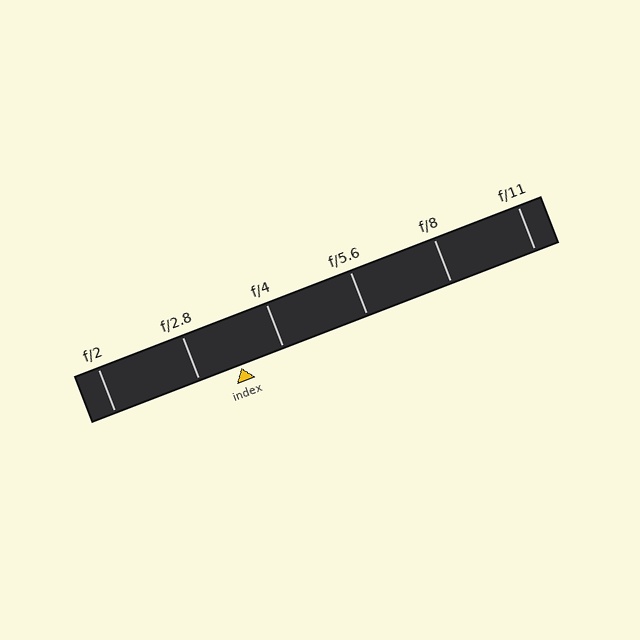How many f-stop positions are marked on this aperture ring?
There are 6 f-stop positions marked.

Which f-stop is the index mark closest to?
The index mark is closest to f/2.8.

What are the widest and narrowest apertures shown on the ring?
The widest aperture shown is f/2 and the narrowest is f/11.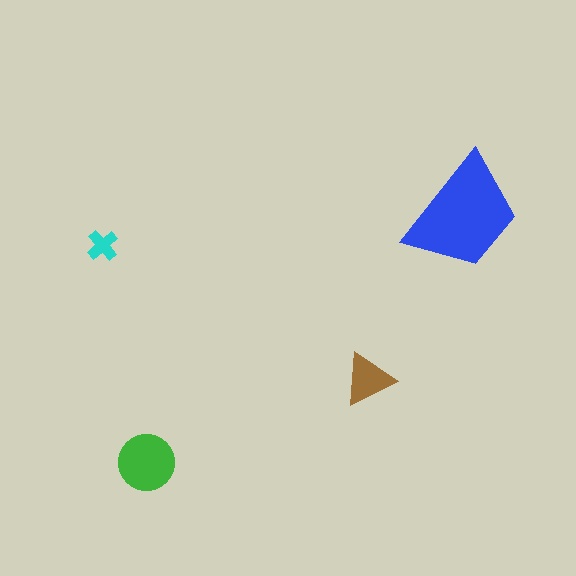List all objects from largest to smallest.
The blue trapezoid, the green circle, the brown triangle, the cyan cross.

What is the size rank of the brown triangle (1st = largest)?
3rd.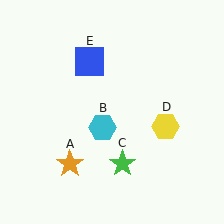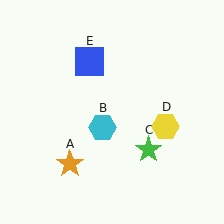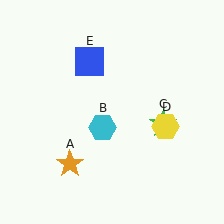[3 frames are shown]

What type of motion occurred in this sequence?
The green star (object C) rotated counterclockwise around the center of the scene.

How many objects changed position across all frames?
1 object changed position: green star (object C).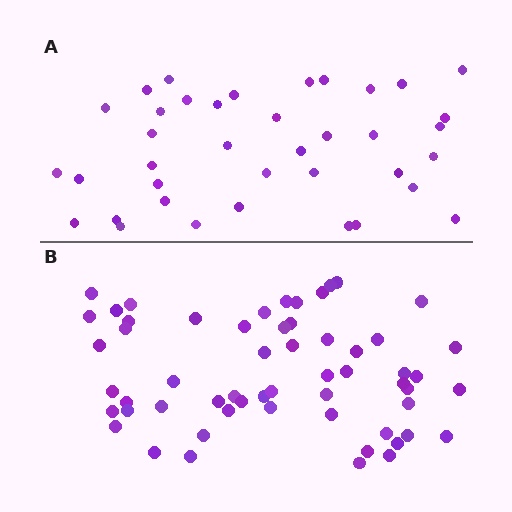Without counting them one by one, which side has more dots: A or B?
Region B (the bottom region) has more dots.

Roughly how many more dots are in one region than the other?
Region B has approximately 20 more dots than region A.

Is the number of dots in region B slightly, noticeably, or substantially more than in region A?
Region B has substantially more. The ratio is roughly 1.5 to 1.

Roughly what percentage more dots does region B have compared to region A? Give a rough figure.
About 55% more.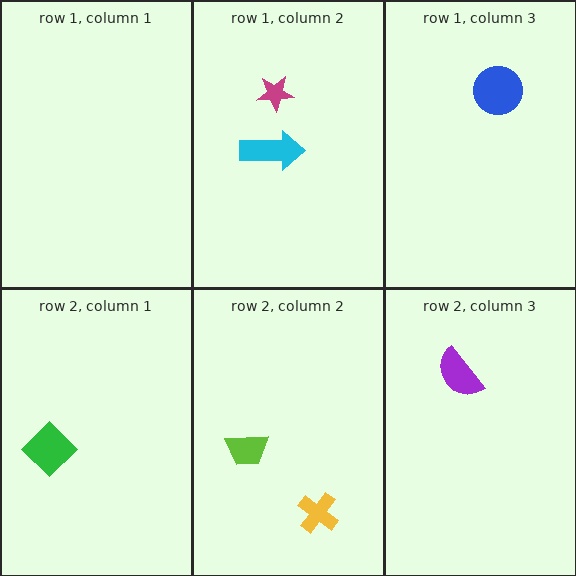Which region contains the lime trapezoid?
The row 2, column 2 region.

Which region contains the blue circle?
The row 1, column 3 region.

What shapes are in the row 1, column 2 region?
The magenta star, the cyan arrow.